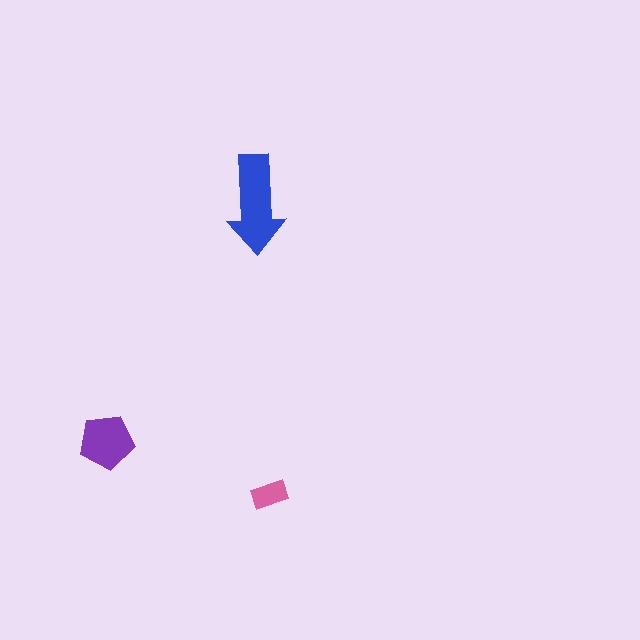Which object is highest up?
The blue arrow is topmost.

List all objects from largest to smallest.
The blue arrow, the purple pentagon, the pink rectangle.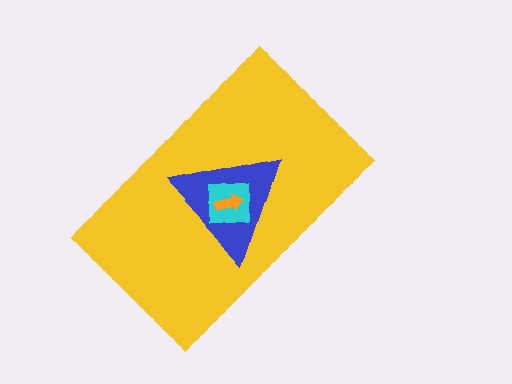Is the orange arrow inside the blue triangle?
Yes.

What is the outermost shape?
The yellow rectangle.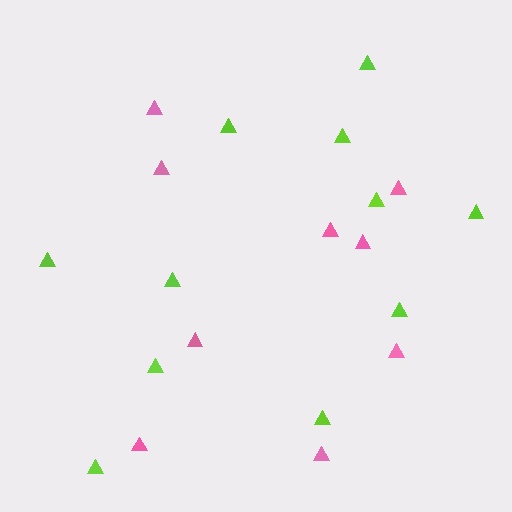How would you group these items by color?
There are 2 groups: one group of lime triangles (11) and one group of pink triangles (9).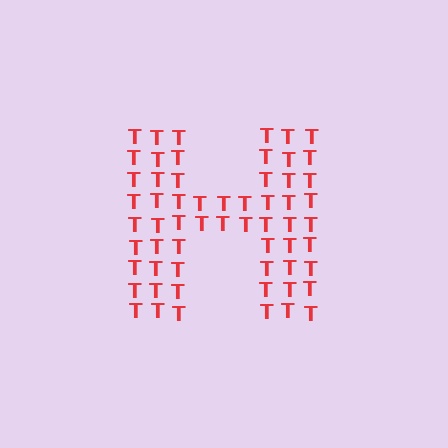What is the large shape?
The large shape is the letter H.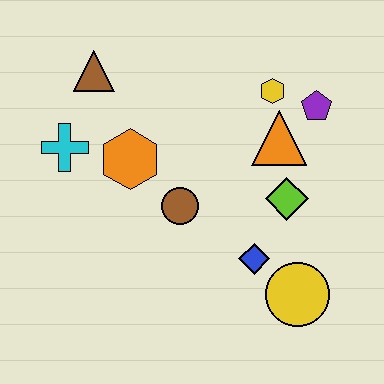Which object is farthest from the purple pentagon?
The cyan cross is farthest from the purple pentagon.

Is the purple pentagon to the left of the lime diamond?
No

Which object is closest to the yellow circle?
The blue diamond is closest to the yellow circle.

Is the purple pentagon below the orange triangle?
No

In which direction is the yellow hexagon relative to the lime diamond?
The yellow hexagon is above the lime diamond.